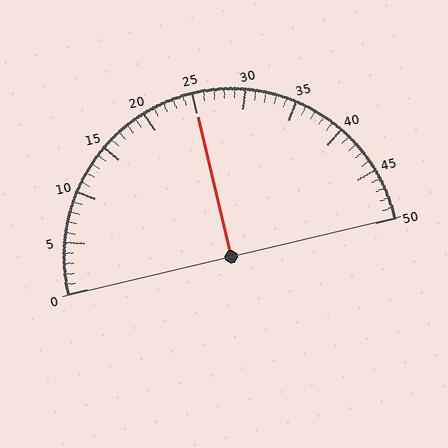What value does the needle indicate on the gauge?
The needle indicates approximately 25.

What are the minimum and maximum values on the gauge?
The gauge ranges from 0 to 50.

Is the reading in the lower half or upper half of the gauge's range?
The reading is in the upper half of the range (0 to 50).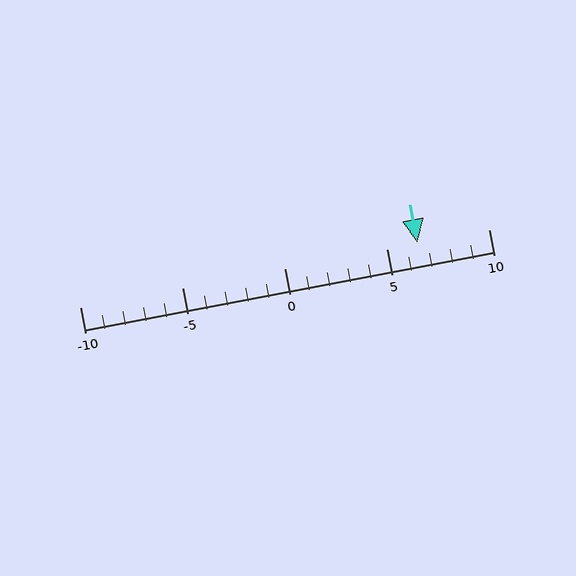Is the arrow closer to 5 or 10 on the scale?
The arrow is closer to 5.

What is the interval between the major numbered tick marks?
The major tick marks are spaced 5 units apart.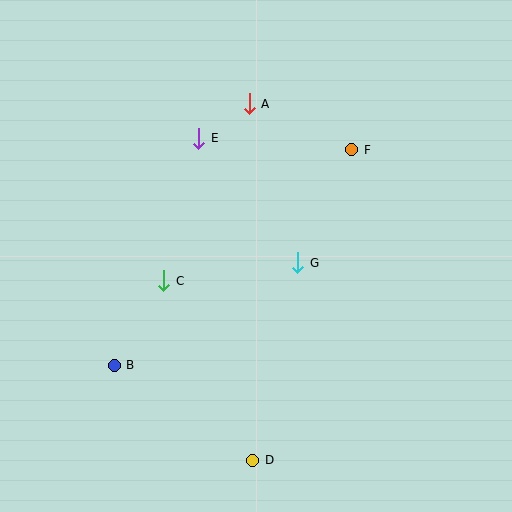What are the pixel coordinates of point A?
Point A is at (249, 104).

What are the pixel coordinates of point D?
Point D is at (253, 460).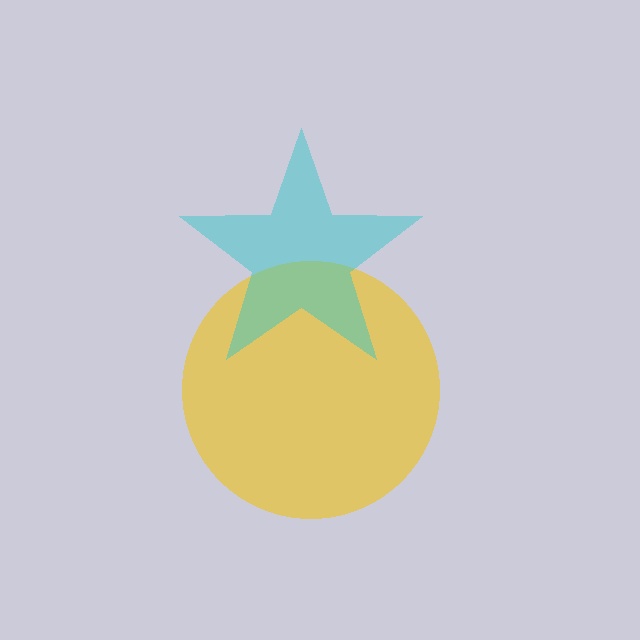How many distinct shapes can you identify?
There are 2 distinct shapes: a yellow circle, a cyan star.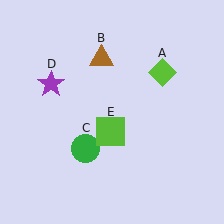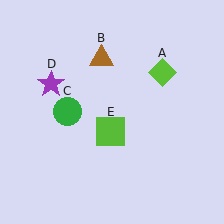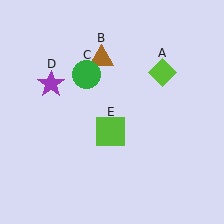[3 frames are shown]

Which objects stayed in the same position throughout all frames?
Lime diamond (object A) and brown triangle (object B) and purple star (object D) and lime square (object E) remained stationary.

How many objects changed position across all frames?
1 object changed position: green circle (object C).